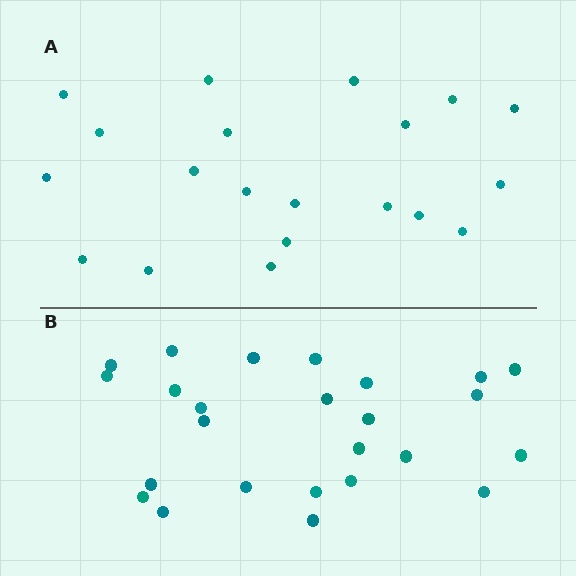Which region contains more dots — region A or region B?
Region B (the bottom region) has more dots.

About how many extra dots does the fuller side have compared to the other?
Region B has about 5 more dots than region A.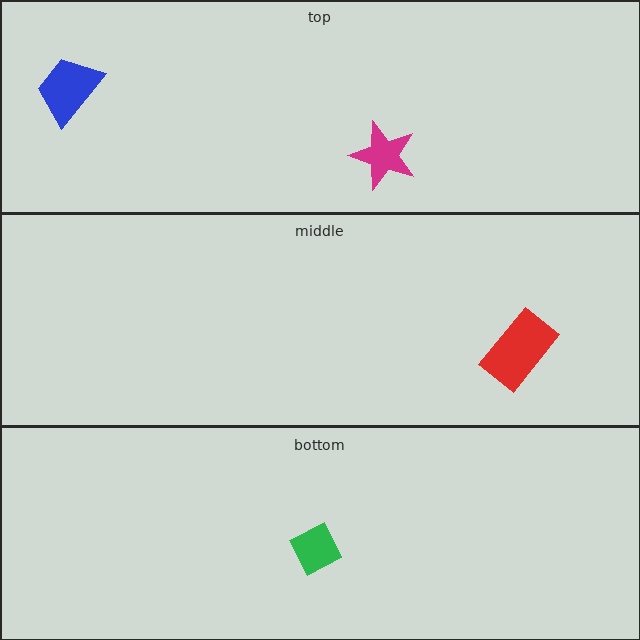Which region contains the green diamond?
The bottom region.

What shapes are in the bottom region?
The green diamond.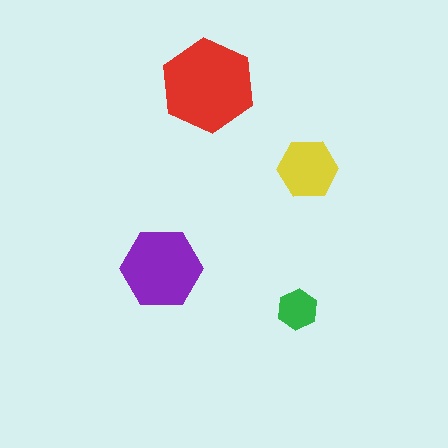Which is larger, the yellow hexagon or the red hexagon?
The red one.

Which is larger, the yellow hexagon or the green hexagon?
The yellow one.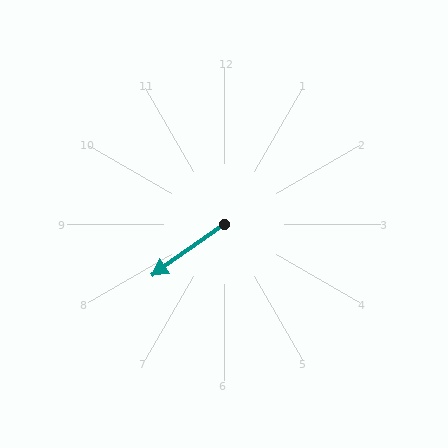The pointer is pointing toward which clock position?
Roughly 8 o'clock.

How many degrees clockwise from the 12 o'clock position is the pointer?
Approximately 235 degrees.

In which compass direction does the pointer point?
Southwest.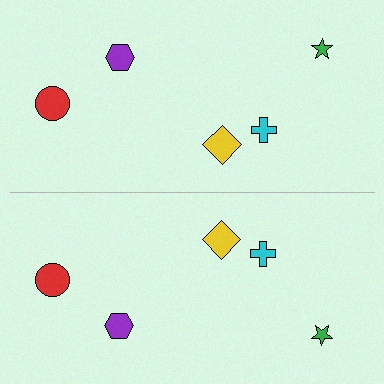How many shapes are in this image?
There are 10 shapes in this image.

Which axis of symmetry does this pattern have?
The pattern has a horizontal axis of symmetry running through the center of the image.